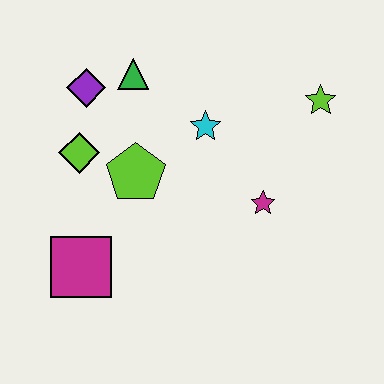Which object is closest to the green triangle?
The purple diamond is closest to the green triangle.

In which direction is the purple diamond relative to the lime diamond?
The purple diamond is above the lime diamond.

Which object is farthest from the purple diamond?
The lime star is farthest from the purple diamond.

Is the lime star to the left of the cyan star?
No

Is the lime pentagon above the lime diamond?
No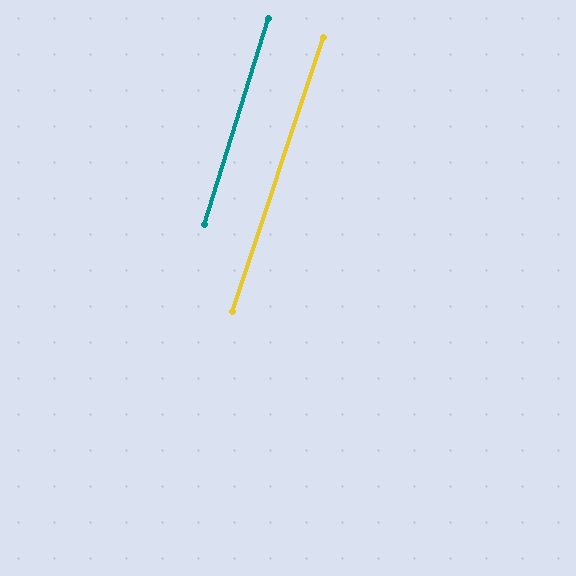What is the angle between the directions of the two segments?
Approximately 1 degree.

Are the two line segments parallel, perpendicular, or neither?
Parallel — their directions differ by only 1.3°.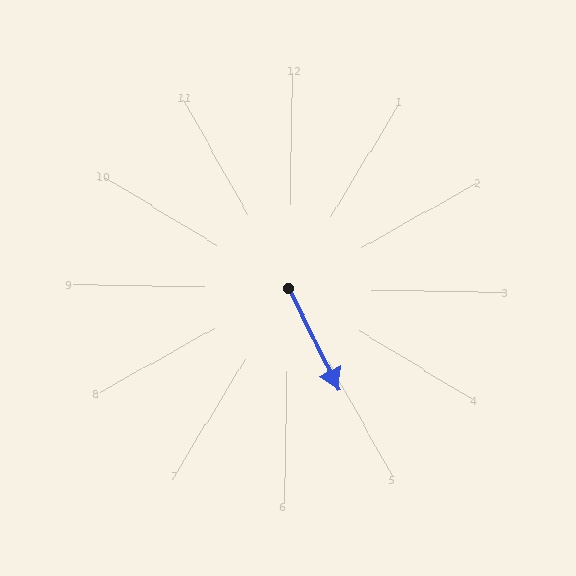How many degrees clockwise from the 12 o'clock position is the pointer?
Approximately 152 degrees.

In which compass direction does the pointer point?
Southeast.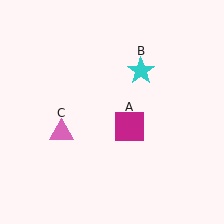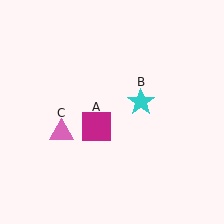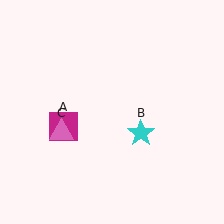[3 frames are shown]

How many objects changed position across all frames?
2 objects changed position: magenta square (object A), cyan star (object B).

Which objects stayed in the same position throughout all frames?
Pink triangle (object C) remained stationary.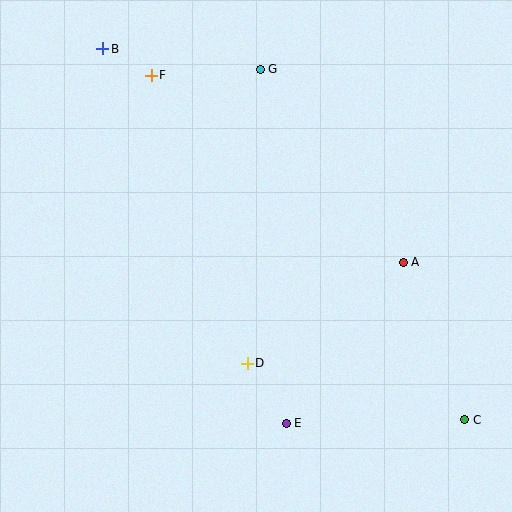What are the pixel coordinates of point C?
Point C is at (465, 420).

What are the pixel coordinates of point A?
Point A is at (403, 262).